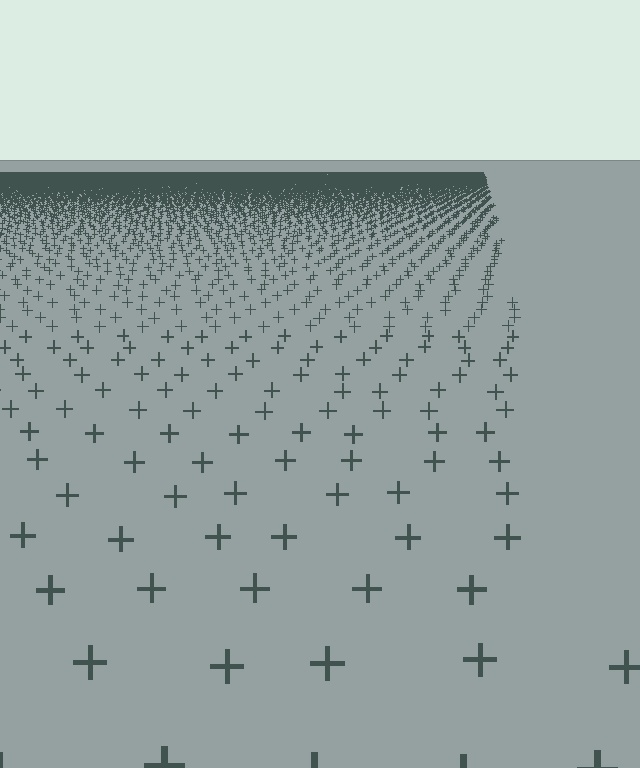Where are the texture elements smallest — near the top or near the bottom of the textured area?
Near the top.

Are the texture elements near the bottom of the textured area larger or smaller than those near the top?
Larger. Near the bottom, elements are closer to the viewer and appear at a bigger on-screen size.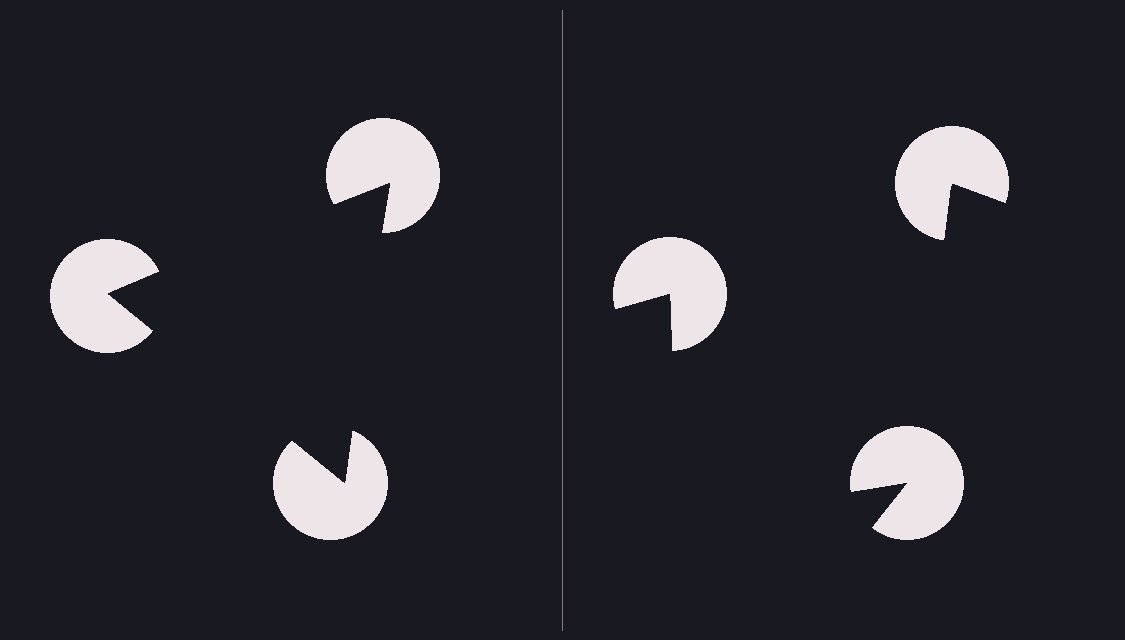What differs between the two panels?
The pac-man discs are positioned identically on both sides; only the wedge orientations differ. On the left they align to a triangle; on the right they are misaligned.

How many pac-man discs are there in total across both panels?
6 — 3 on each side.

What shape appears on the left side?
An illusory triangle.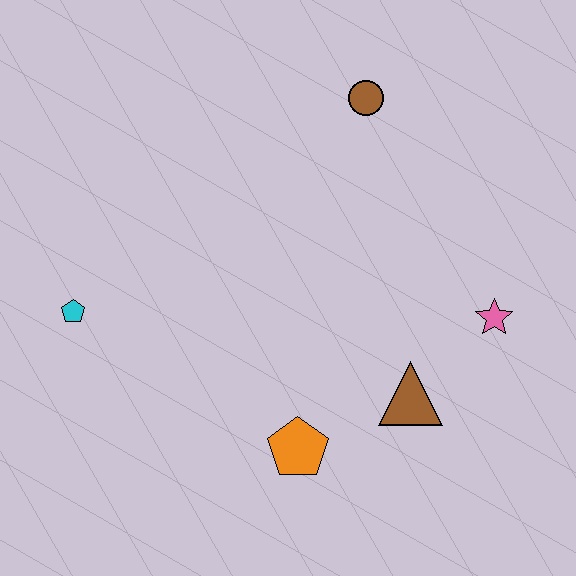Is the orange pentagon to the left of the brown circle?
Yes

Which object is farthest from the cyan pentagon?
The pink star is farthest from the cyan pentagon.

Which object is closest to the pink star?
The brown triangle is closest to the pink star.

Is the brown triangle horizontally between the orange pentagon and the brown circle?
No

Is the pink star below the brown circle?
Yes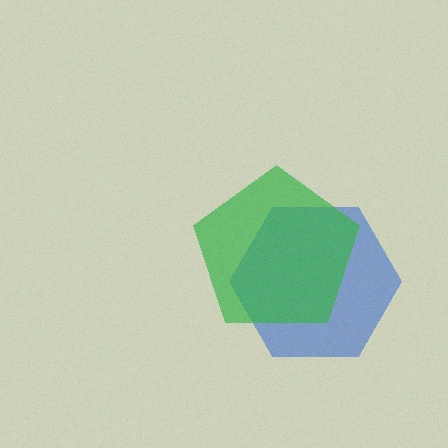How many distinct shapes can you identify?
There are 2 distinct shapes: a blue hexagon, a green pentagon.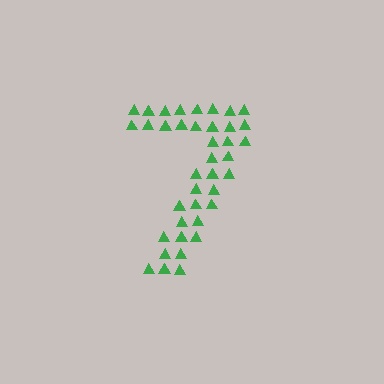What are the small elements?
The small elements are triangles.